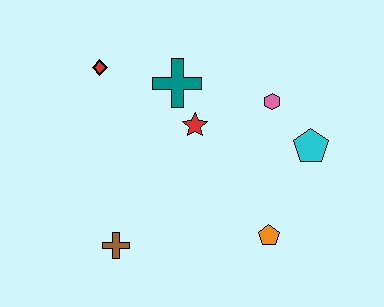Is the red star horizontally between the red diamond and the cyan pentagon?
Yes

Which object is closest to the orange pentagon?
The cyan pentagon is closest to the orange pentagon.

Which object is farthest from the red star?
The brown cross is farthest from the red star.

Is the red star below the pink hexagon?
Yes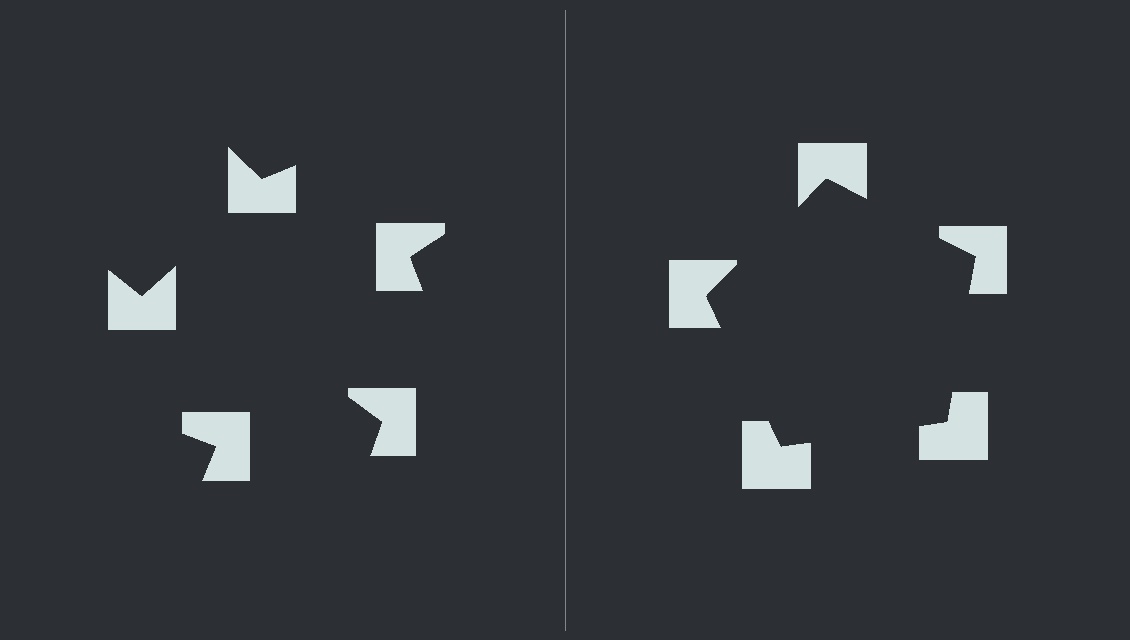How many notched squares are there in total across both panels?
10 — 5 on each side.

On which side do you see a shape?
An illusory pentagon appears on the right side. On the left side the wedge cuts are rotated, so no coherent shape forms.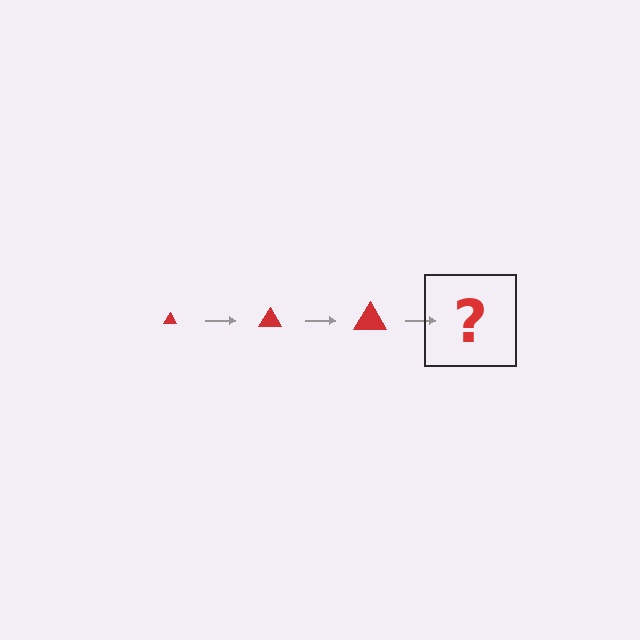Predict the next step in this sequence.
The next step is a red triangle, larger than the previous one.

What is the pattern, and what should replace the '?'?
The pattern is that the triangle gets progressively larger each step. The '?' should be a red triangle, larger than the previous one.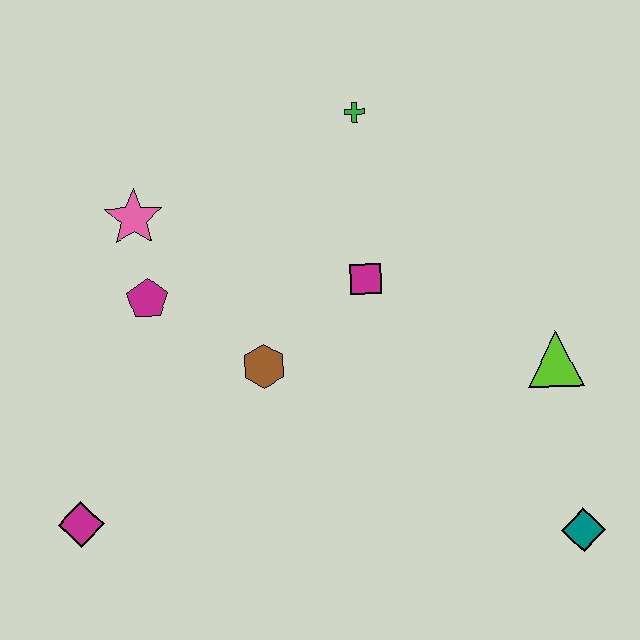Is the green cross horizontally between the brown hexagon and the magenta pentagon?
No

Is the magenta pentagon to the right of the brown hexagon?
No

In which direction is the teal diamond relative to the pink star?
The teal diamond is to the right of the pink star.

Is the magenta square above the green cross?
No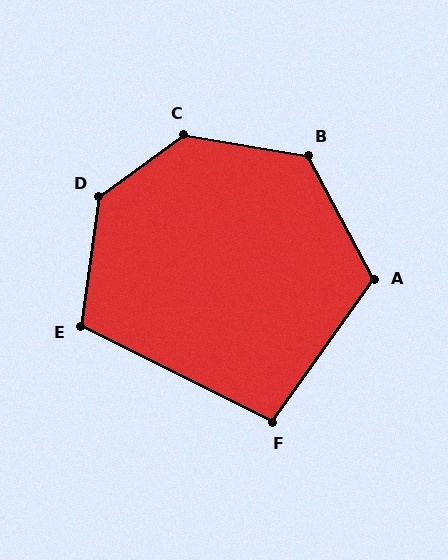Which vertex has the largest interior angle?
C, at approximately 135 degrees.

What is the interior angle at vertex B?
Approximately 127 degrees (obtuse).